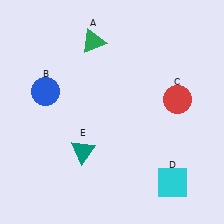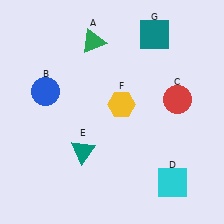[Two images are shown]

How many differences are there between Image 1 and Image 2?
There are 2 differences between the two images.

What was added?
A yellow hexagon (F), a teal square (G) were added in Image 2.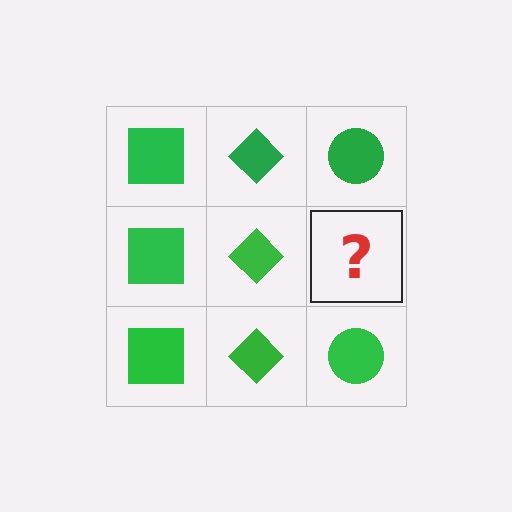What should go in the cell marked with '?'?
The missing cell should contain a green circle.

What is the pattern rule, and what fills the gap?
The rule is that each column has a consistent shape. The gap should be filled with a green circle.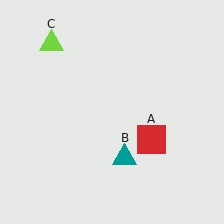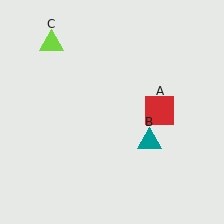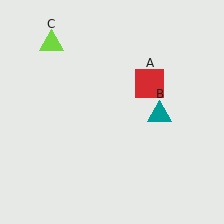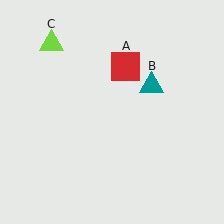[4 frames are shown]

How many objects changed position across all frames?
2 objects changed position: red square (object A), teal triangle (object B).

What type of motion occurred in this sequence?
The red square (object A), teal triangle (object B) rotated counterclockwise around the center of the scene.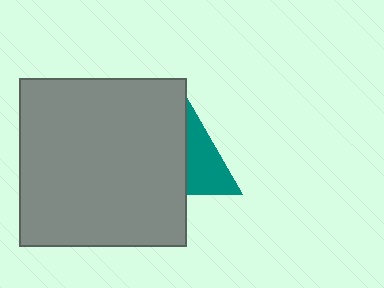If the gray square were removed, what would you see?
You would see the complete teal triangle.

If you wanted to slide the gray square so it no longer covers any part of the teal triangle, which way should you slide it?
Slide it left — that is the most direct way to separate the two shapes.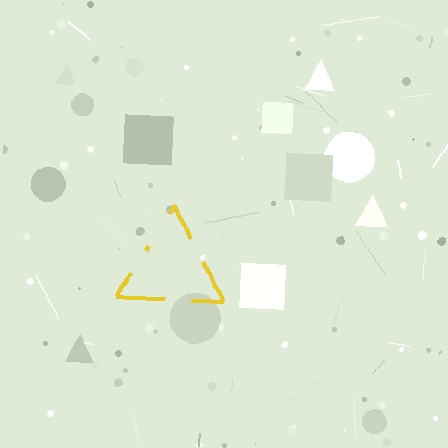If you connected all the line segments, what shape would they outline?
They would outline a triangle.